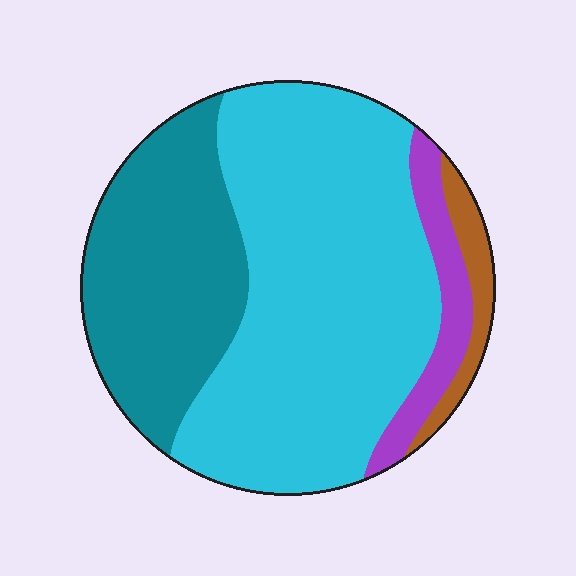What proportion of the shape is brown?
Brown covers about 5% of the shape.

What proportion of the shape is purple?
Purple takes up about one tenth (1/10) of the shape.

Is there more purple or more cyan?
Cyan.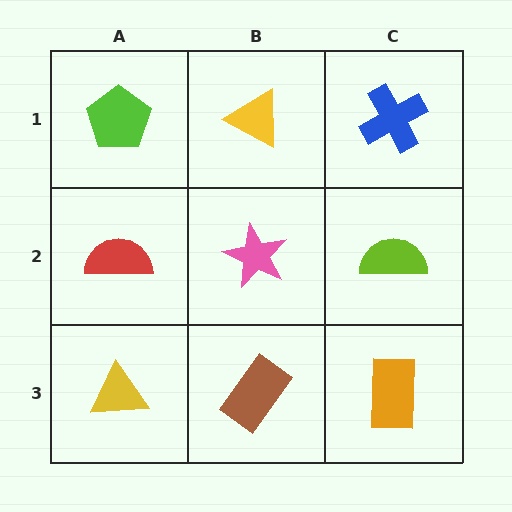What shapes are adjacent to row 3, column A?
A red semicircle (row 2, column A), a brown rectangle (row 3, column B).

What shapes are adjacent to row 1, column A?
A red semicircle (row 2, column A), a yellow triangle (row 1, column B).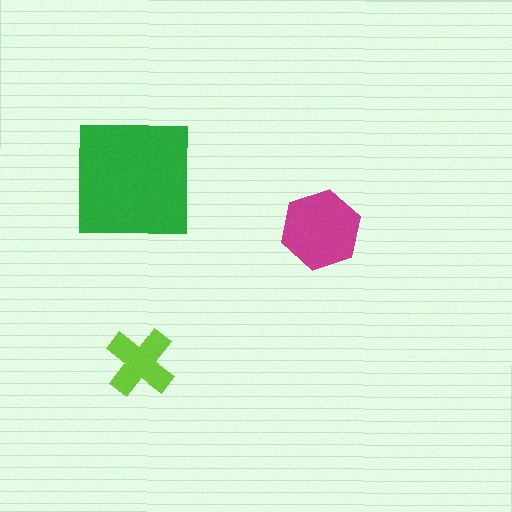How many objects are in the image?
There are 3 objects in the image.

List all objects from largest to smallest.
The green square, the magenta hexagon, the lime cross.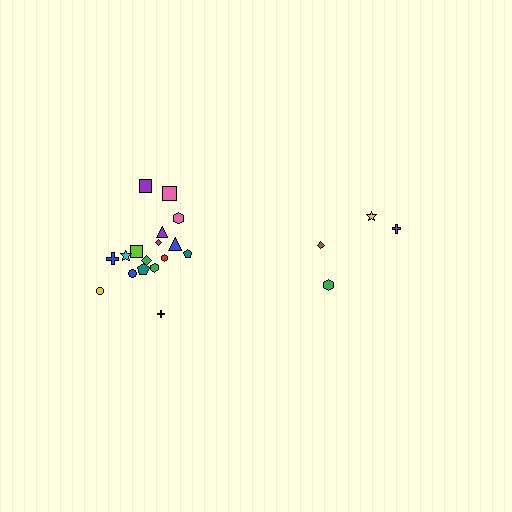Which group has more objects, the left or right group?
The left group.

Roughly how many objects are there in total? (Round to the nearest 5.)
Roughly 20 objects in total.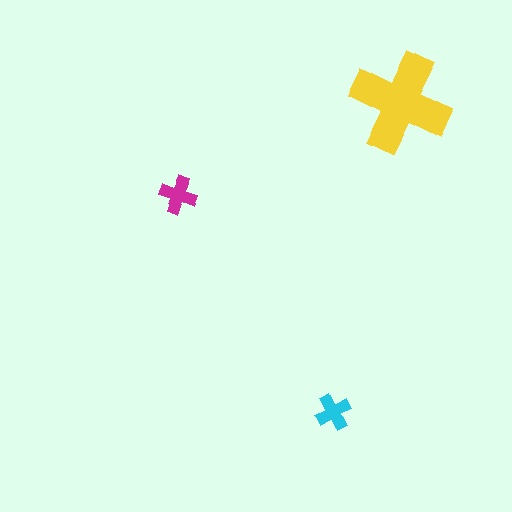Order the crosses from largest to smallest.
the yellow one, the magenta one, the cyan one.